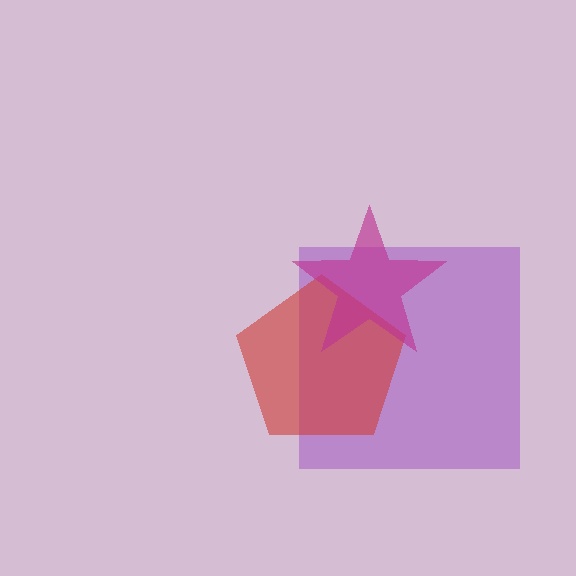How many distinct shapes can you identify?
There are 3 distinct shapes: a purple square, a red pentagon, a magenta star.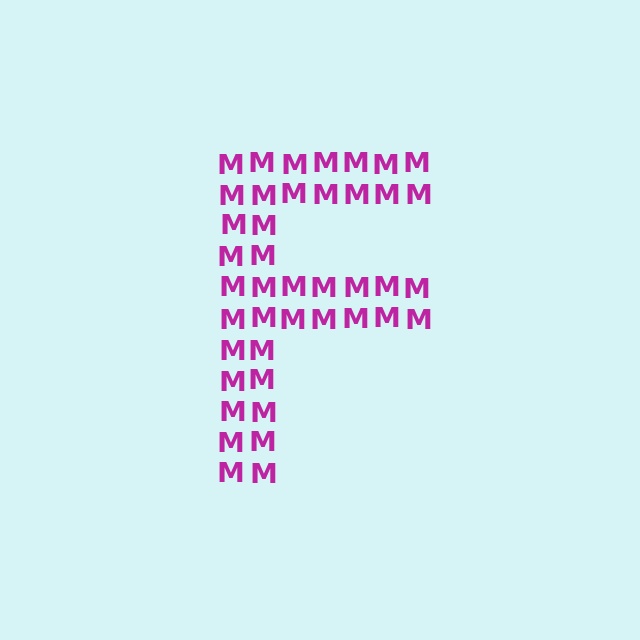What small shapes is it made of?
It is made of small letter M's.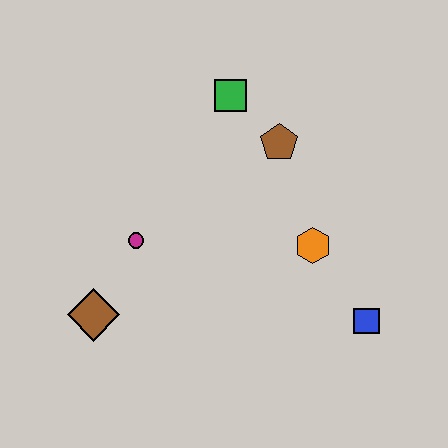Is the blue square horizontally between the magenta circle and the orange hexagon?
No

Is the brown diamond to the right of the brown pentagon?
No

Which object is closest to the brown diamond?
The magenta circle is closest to the brown diamond.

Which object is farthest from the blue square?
The brown diamond is farthest from the blue square.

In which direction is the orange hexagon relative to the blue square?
The orange hexagon is above the blue square.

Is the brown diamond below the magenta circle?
Yes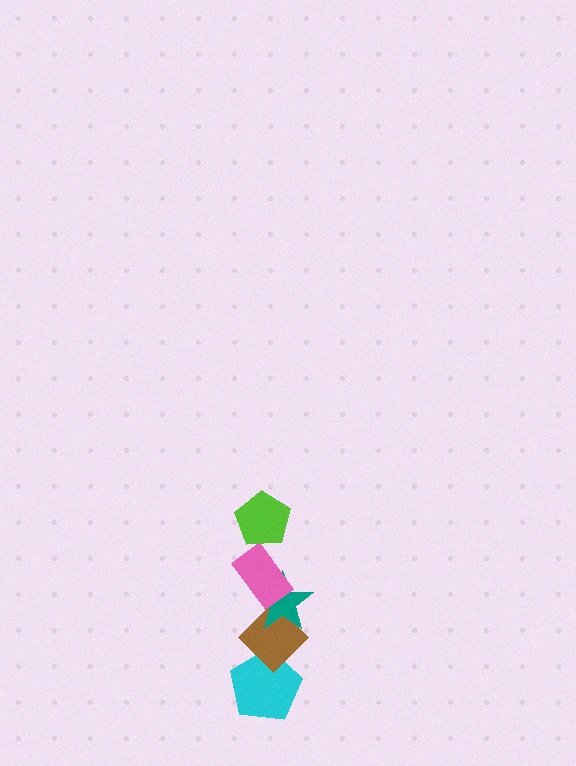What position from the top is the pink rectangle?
The pink rectangle is 2nd from the top.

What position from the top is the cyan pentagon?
The cyan pentagon is 5th from the top.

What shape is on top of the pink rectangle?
The lime pentagon is on top of the pink rectangle.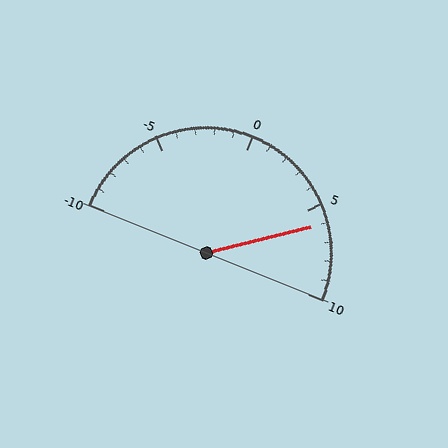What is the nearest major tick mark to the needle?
The nearest major tick mark is 5.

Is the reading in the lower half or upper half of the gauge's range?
The reading is in the upper half of the range (-10 to 10).